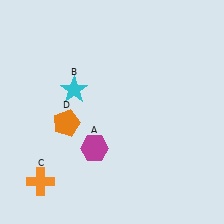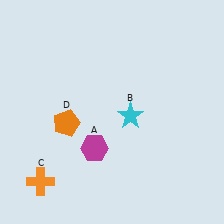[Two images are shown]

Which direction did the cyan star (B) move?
The cyan star (B) moved right.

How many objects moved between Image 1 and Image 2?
1 object moved between the two images.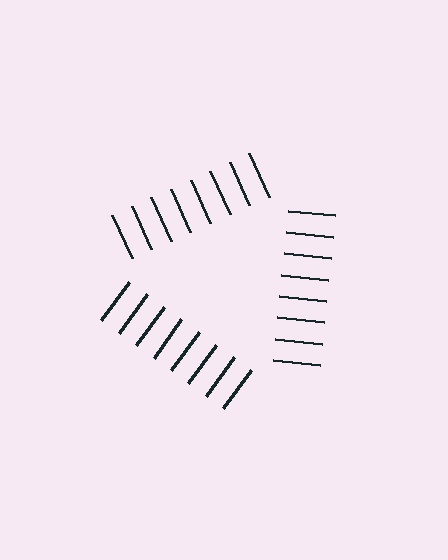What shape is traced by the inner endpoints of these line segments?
An illusory triangle — the line segments terminate on its edges but no continuous stroke is drawn.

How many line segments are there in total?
24 — 8 along each of the 3 edges.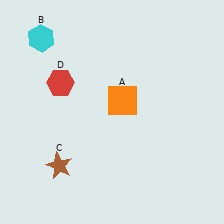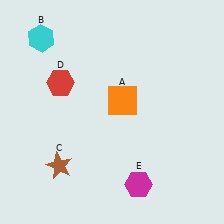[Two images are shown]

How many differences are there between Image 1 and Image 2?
There is 1 difference between the two images.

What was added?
A magenta hexagon (E) was added in Image 2.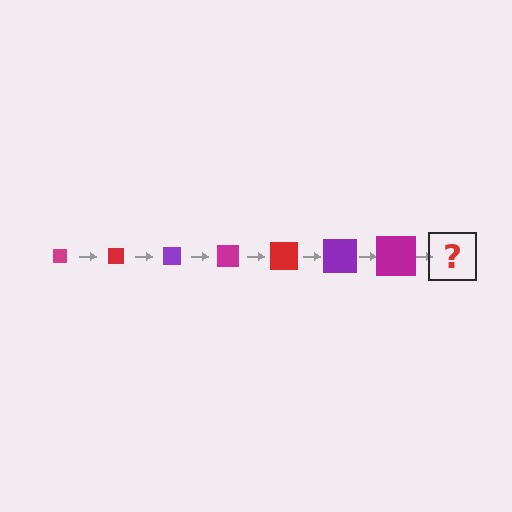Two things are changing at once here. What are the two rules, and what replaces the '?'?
The two rules are that the square grows larger each step and the color cycles through magenta, red, and purple. The '?' should be a red square, larger than the previous one.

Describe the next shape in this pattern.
It should be a red square, larger than the previous one.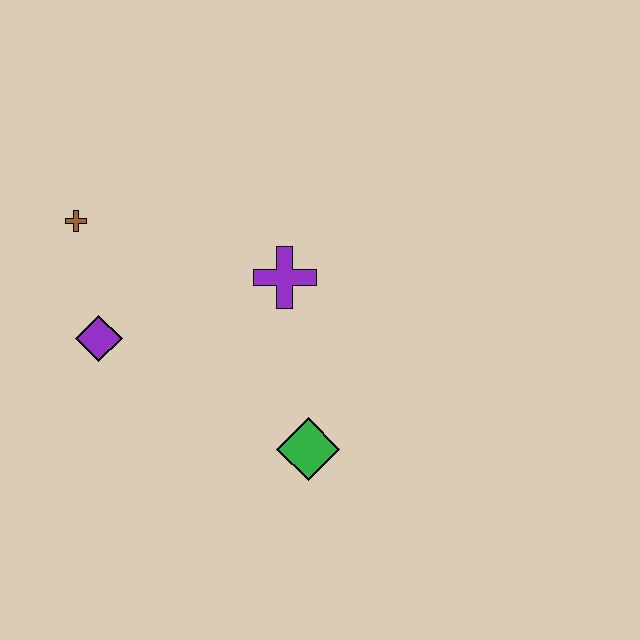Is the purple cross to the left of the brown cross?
No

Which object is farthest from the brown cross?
The green diamond is farthest from the brown cross.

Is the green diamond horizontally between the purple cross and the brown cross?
No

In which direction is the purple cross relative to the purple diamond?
The purple cross is to the right of the purple diamond.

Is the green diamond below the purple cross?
Yes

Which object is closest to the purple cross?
The green diamond is closest to the purple cross.